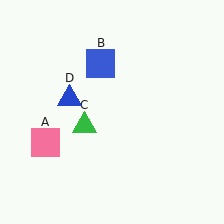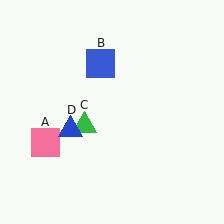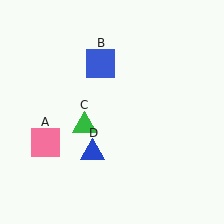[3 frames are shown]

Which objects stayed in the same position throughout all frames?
Pink square (object A) and blue square (object B) and green triangle (object C) remained stationary.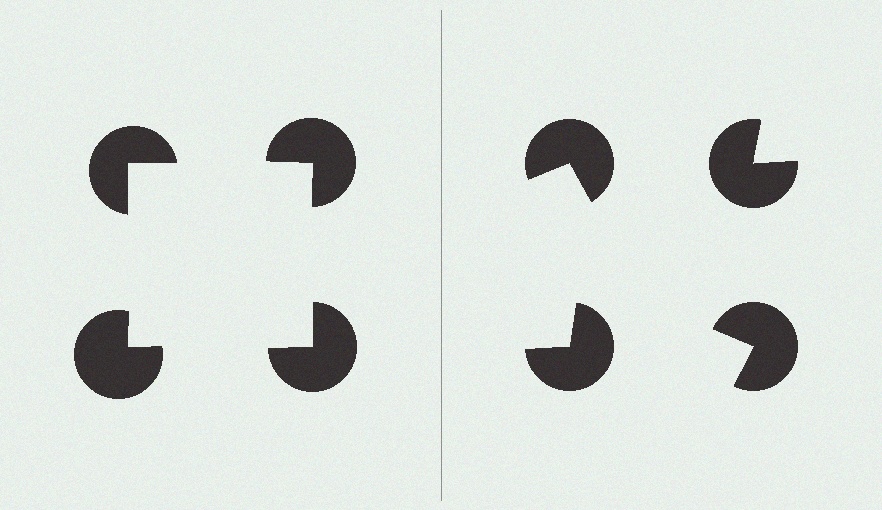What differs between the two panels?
The pac-man discs are positioned identically on both sides; only the wedge orientations differ. On the left they align to a square; on the right they are misaligned.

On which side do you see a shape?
An illusory square appears on the left side. On the right side the wedge cuts are rotated, so no coherent shape forms.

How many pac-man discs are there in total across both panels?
8 — 4 on each side.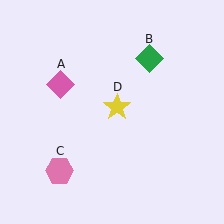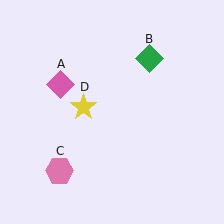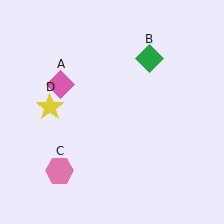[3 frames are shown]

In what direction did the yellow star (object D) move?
The yellow star (object D) moved left.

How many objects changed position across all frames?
1 object changed position: yellow star (object D).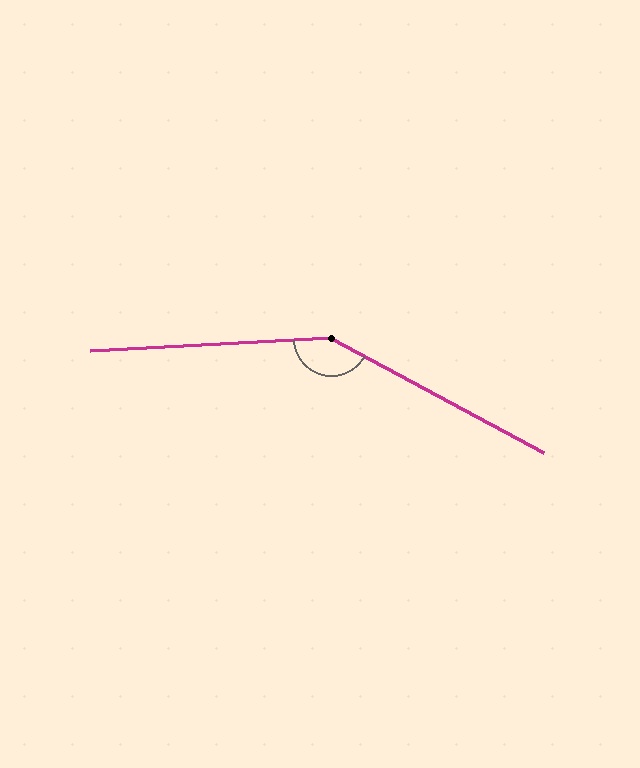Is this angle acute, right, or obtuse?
It is obtuse.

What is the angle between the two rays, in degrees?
Approximately 149 degrees.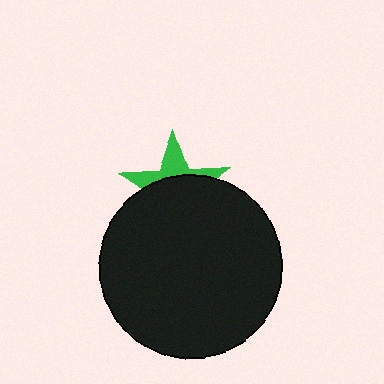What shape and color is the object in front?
The object in front is a black circle.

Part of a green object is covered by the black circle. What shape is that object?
It is a star.